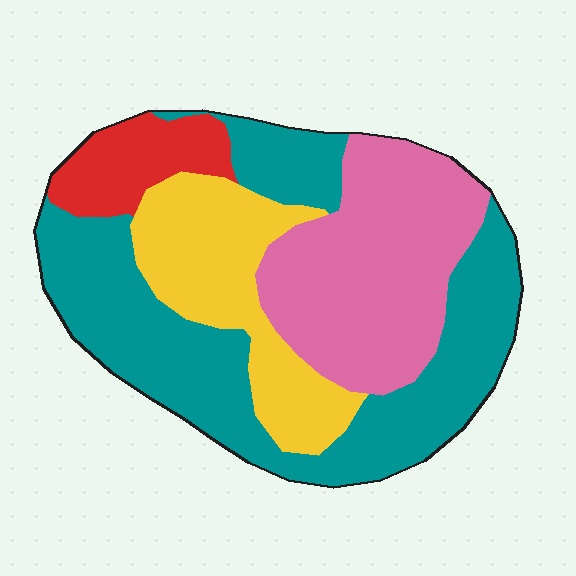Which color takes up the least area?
Red, at roughly 10%.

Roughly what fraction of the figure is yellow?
Yellow takes up about one fifth (1/5) of the figure.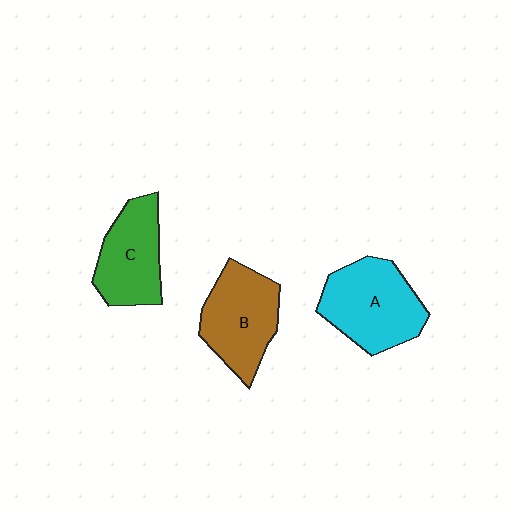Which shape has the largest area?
Shape A (cyan).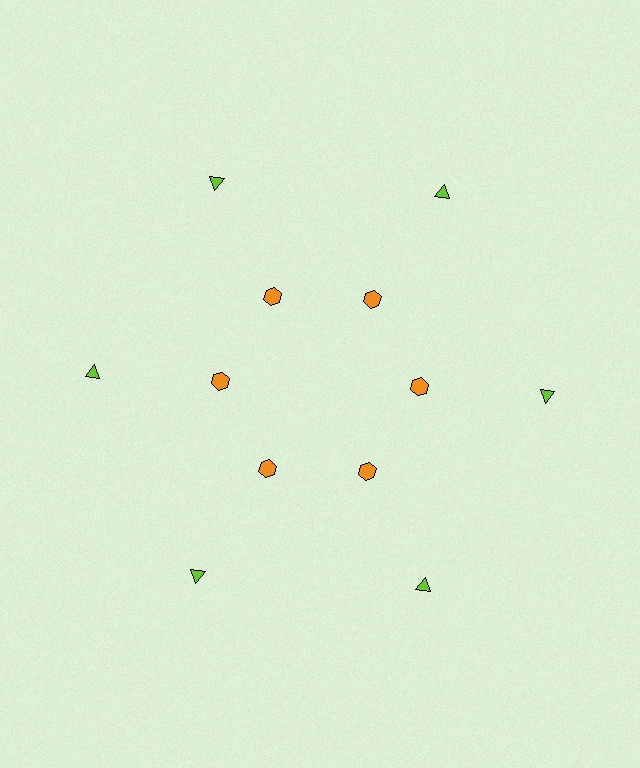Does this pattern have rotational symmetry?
Yes, this pattern has 6-fold rotational symmetry. It looks the same after rotating 60 degrees around the center.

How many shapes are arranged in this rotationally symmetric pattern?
There are 12 shapes, arranged in 6 groups of 2.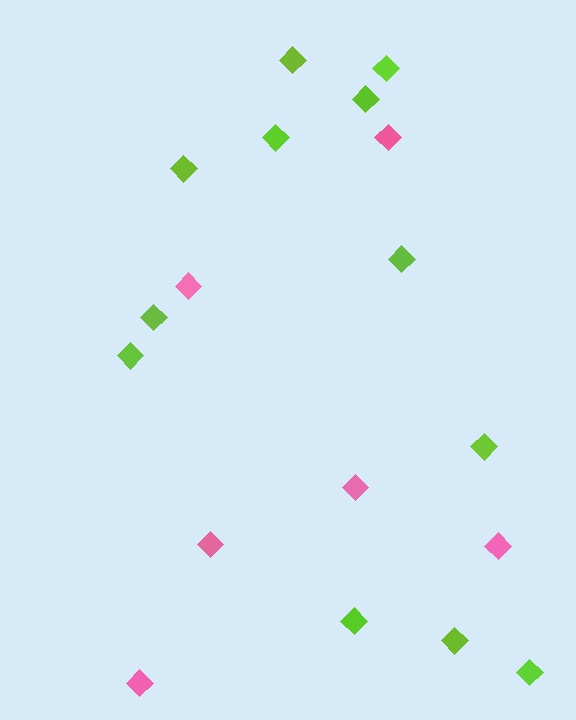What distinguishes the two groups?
There are 2 groups: one group of pink diamonds (6) and one group of lime diamonds (12).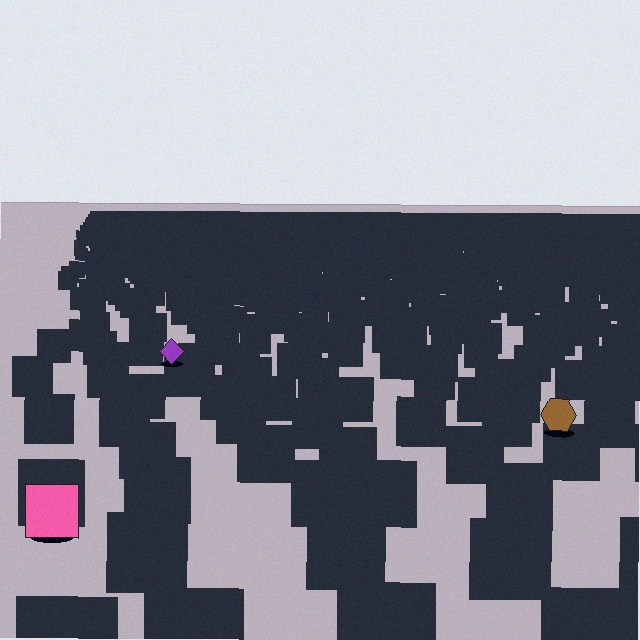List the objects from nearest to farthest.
From nearest to farthest: the pink square, the brown hexagon, the purple diamond.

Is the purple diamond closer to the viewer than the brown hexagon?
No. The brown hexagon is closer — you can tell from the texture gradient: the ground texture is coarser near it.